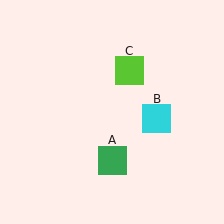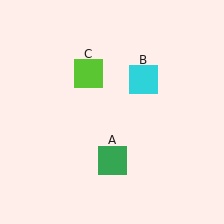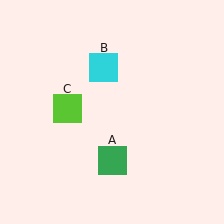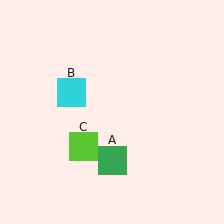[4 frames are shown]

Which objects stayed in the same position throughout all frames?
Green square (object A) remained stationary.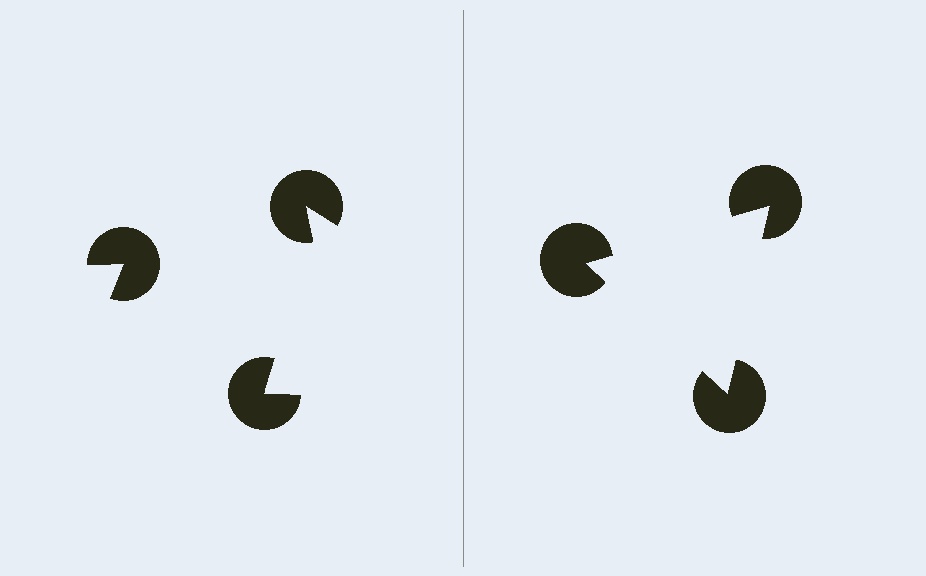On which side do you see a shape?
An illusory triangle appears on the right side. On the left side the wedge cuts are rotated, so no coherent shape forms.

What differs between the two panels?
The pac-man discs are positioned identically on both sides; only the wedge orientations differ. On the right they align to a triangle; on the left they are misaligned.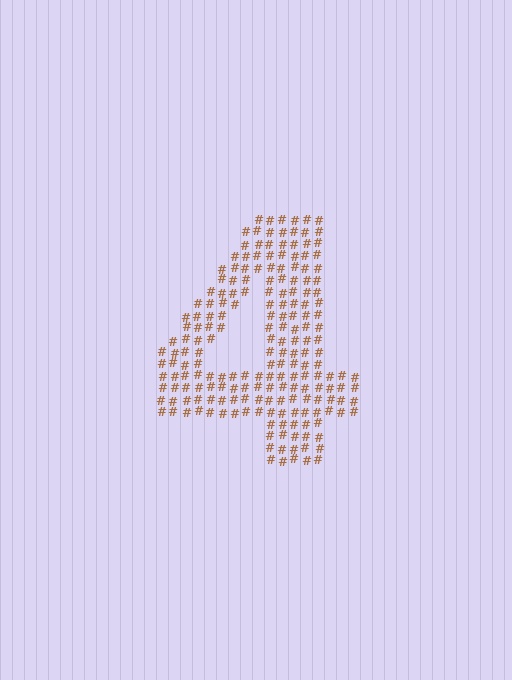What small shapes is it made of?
It is made of small hash symbols.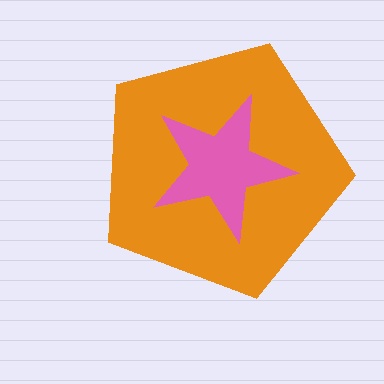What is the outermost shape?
The orange pentagon.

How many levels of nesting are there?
2.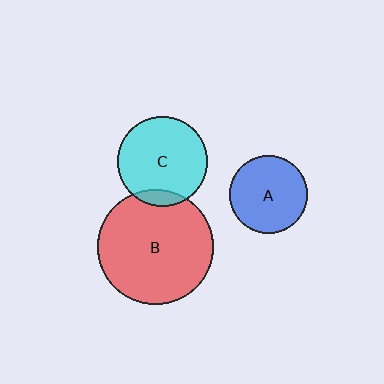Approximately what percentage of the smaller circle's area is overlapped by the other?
Approximately 10%.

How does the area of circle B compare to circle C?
Approximately 1.7 times.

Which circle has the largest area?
Circle B (red).